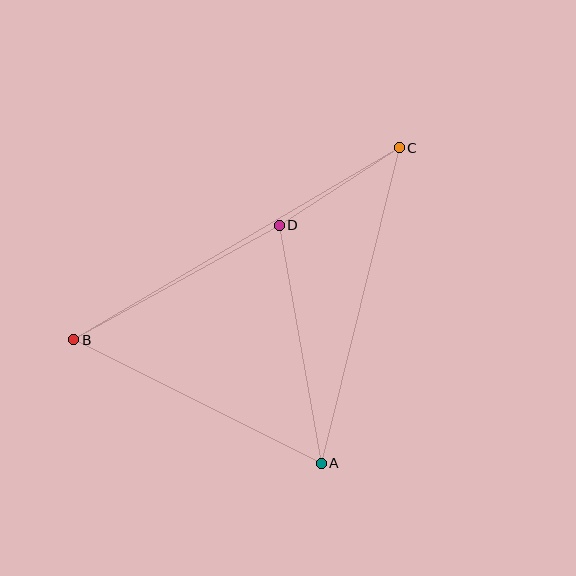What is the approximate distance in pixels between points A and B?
The distance between A and B is approximately 276 pixels.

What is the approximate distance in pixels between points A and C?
The distance between A and C is approximately 325 pixels.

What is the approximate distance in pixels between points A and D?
The distance between A and D is approximately 241 pixels.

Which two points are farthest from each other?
Points B and C are farthest from each other.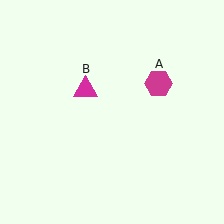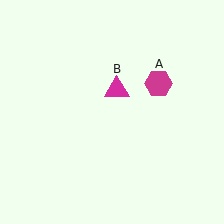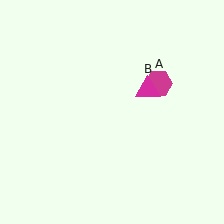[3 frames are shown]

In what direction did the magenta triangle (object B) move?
The magenta triangle (object B) moved right.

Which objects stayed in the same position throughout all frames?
Magenta hexagon (object A) remained stationary.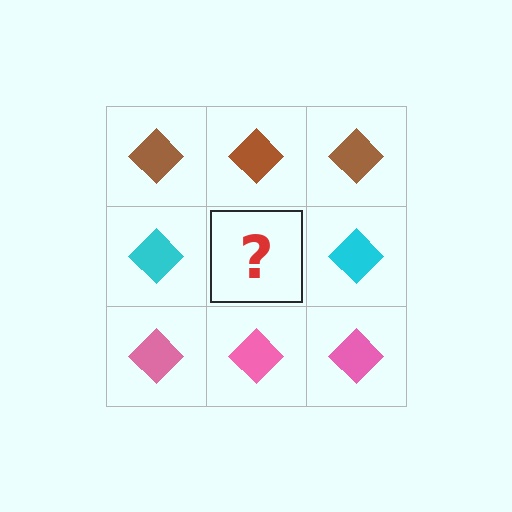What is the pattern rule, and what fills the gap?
The rule is that each row has a consistent color. The gap should be filled with a cyan diamond.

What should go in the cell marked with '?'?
The missing cell should contain a cyan diamond.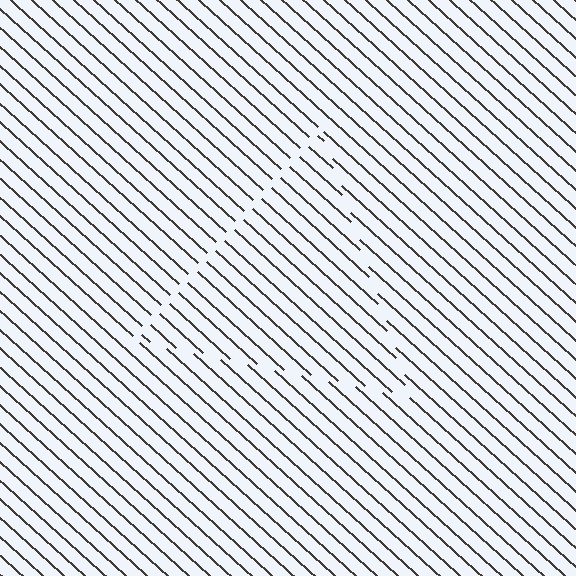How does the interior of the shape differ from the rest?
The interior of the shape contains the same grating, shifted by half a period — the contour is defined by the phase discontinuity where line-ends from the inner and outer gratings abut.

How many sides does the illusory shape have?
3 sides — the line-ends trace a triangle.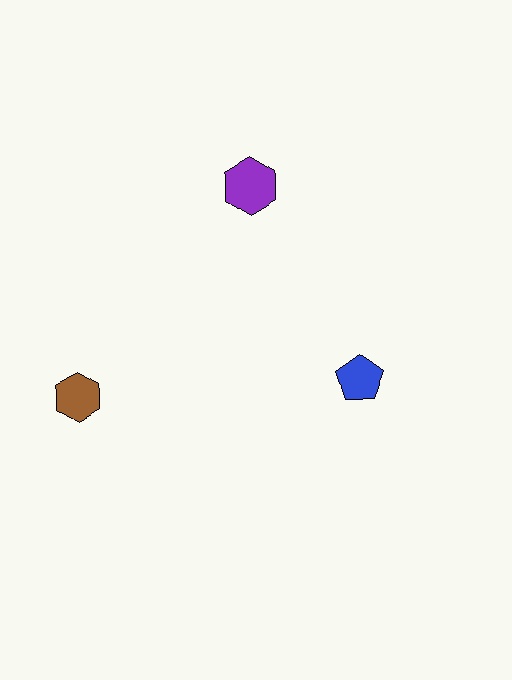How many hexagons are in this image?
There are 2 hexagons.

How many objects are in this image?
There are 3 objects.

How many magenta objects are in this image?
There are no magenta objects.